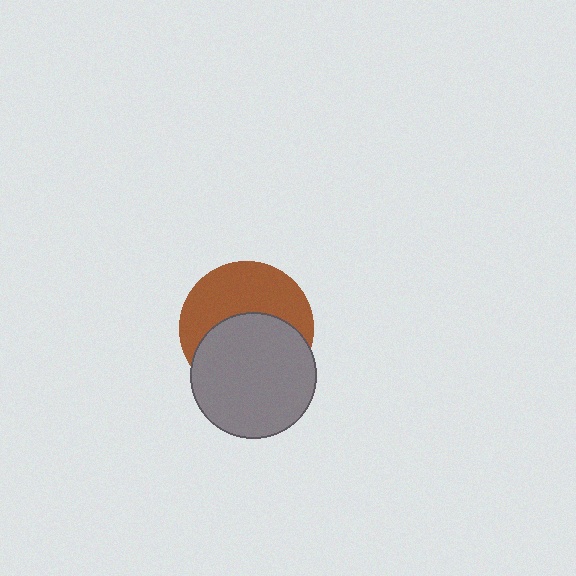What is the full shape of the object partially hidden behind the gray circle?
The partially hidden object is a brown circle.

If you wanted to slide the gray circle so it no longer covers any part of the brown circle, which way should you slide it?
Slide it down — that is the most direct way to separate the two shapes.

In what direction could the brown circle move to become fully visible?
The brown circle could move up. That would shift it out from behind the gray circle entirely.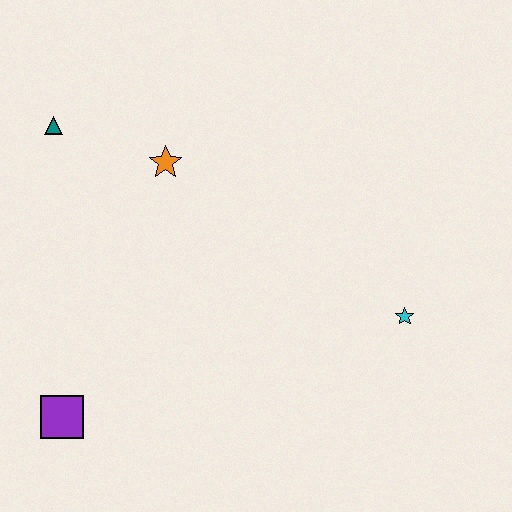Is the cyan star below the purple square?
No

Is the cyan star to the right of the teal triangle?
Yes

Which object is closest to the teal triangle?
The orange star is closest to the teal triangle.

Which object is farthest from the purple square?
The cyan star is farthest from the purple square.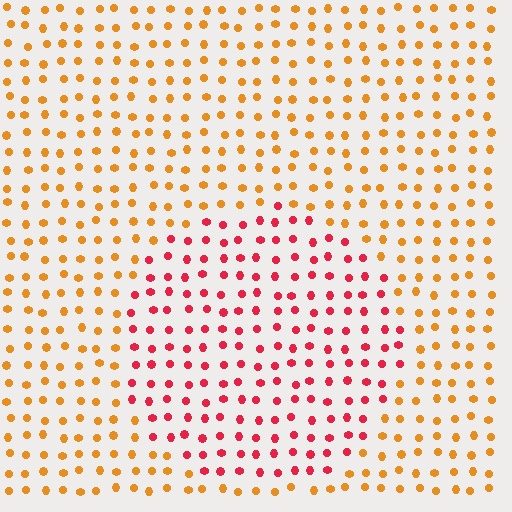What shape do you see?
I see a circle.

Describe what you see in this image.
The image is filled with small orange elements in a uniform arrangement. A circle-shaped region is visible where the elements are tinted to a slightly different hue, forming a subtle color boundary.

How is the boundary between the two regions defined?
The boundary is defined purely by a slight shift in hue (about 45 degrees). Spacing, size, and orientation are identical on both sides.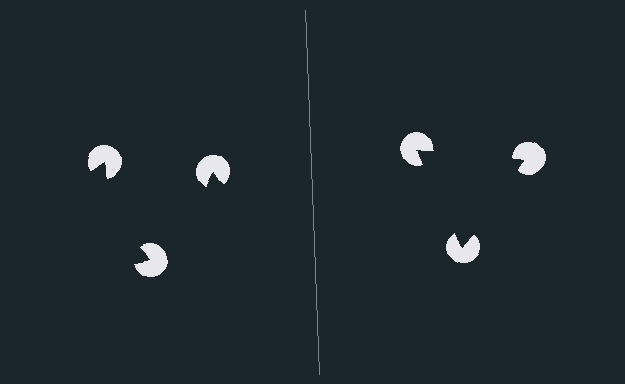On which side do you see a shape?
An illusory triangle appears on the right side. On the left side the wedge cuts are rotated, so no coherent shape forms.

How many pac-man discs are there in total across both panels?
6 — 3 on each side.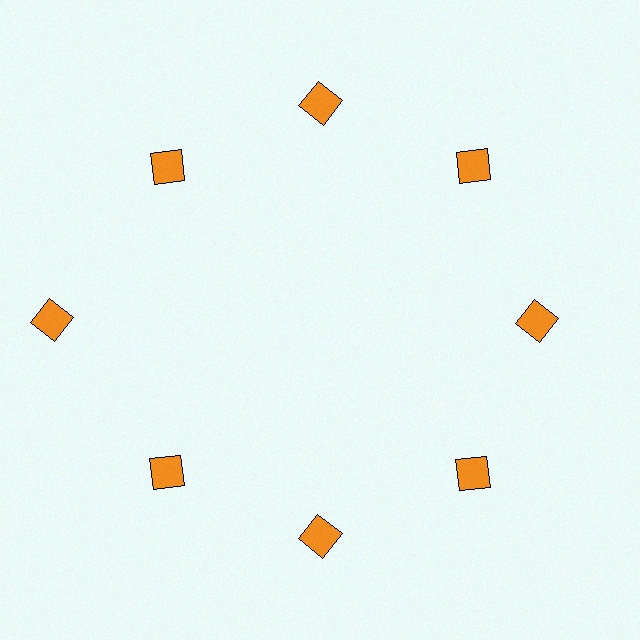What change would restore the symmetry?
The symmetry would be restored by moving it inward, back onto the ring so that all 8 diamonds sit at equal angles and equal distance from the center.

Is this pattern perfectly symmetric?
No. The 8 orange diamonds are arranged in a ring, but one element near the 9 o'clock position is pushed outward from the center, breaking the 8-fold rotational symmetry.